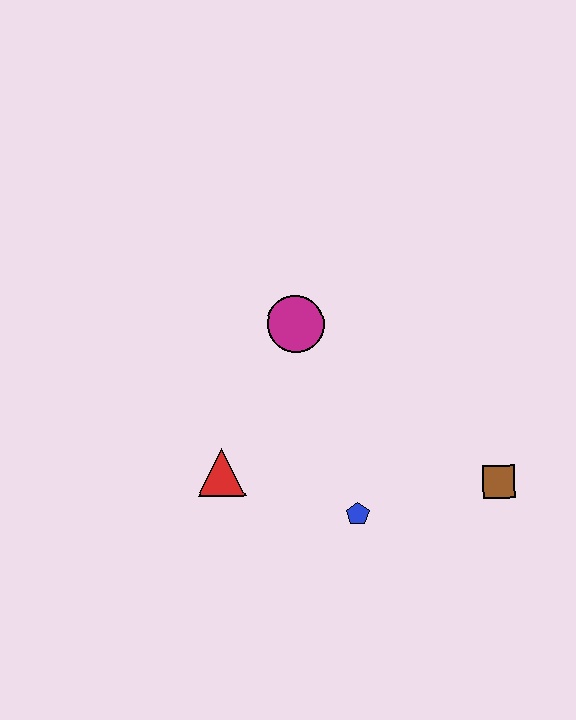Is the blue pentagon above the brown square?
No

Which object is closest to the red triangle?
The blue pentagon is closest to the red triangle.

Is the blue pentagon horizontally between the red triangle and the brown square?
Yes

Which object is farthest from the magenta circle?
The brown square is farthest from the magenta circle.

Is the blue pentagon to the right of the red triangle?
Yes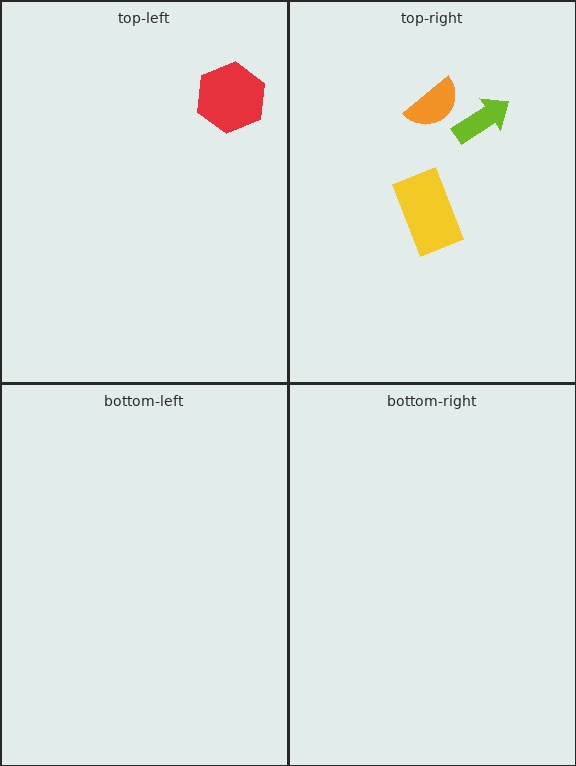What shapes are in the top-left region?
The red hexagon.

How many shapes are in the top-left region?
1.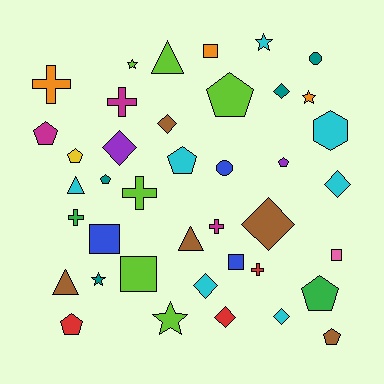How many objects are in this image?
There are 40 objects.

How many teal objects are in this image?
There are 4 teal objects.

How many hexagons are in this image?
There is 1 hexagon.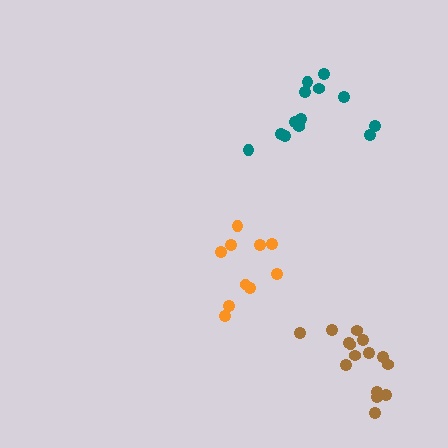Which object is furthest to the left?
The orange cluster is leftmost.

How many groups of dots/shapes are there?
There are 3 groups.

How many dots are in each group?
Group 1: 13 dots, Group 2: 15 dots, Group 3: 10 dots (38 total).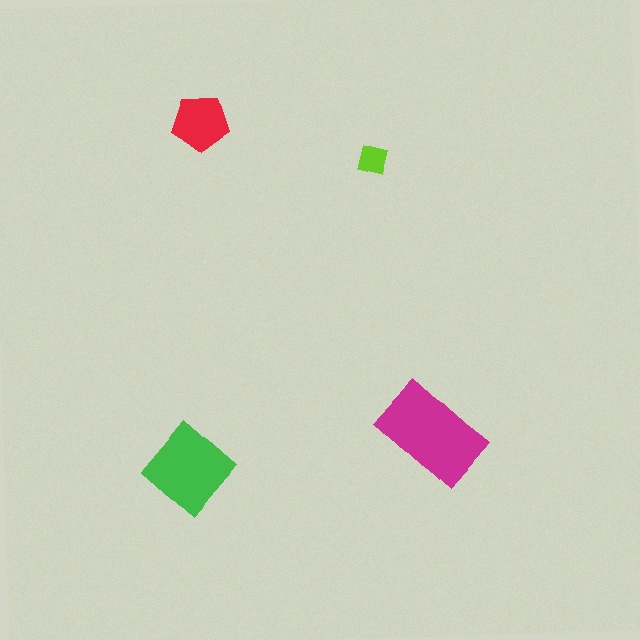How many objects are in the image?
There are 4 objects in the image.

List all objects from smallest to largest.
The lime square, the red pentagon, the green diamond, the magenta rectangle.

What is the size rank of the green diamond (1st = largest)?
2nd.